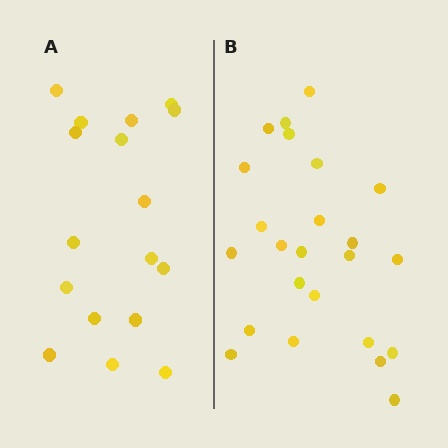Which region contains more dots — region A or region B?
Region B (the right region) has more dots.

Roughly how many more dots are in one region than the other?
Region B has roughly 8 or so more dots than region A.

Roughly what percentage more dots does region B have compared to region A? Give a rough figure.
About 40% more.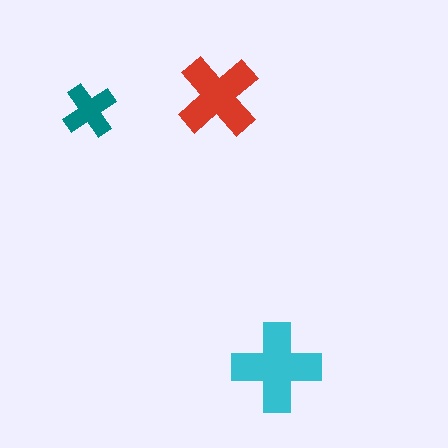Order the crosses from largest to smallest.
the cyan one, the red one, the teal one.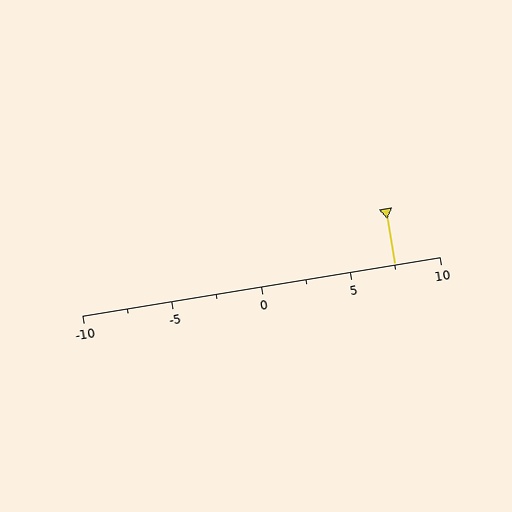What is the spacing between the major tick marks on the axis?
The major ticks are spaced 5 apart.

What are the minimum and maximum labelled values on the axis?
The axis runs from -10 to 10.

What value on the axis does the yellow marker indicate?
The marker indicates approximately 7.5.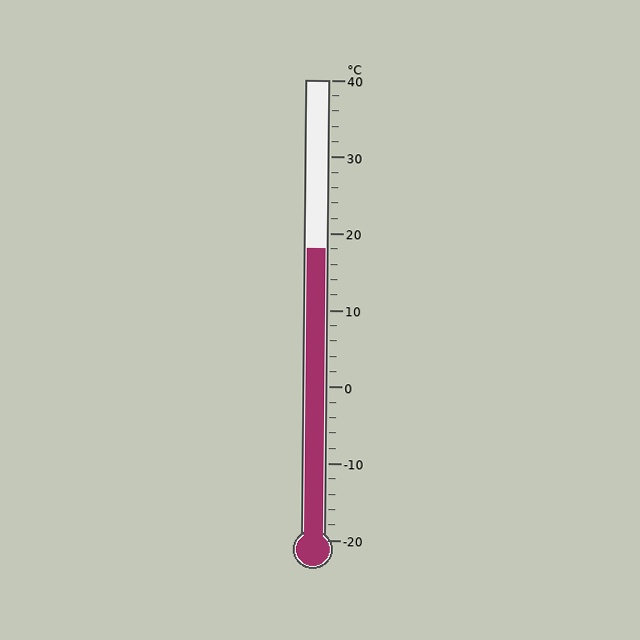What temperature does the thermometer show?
The thermometer shows approximately 18°C.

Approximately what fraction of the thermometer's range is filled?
The thermometer is filled to approximately 65% of its range.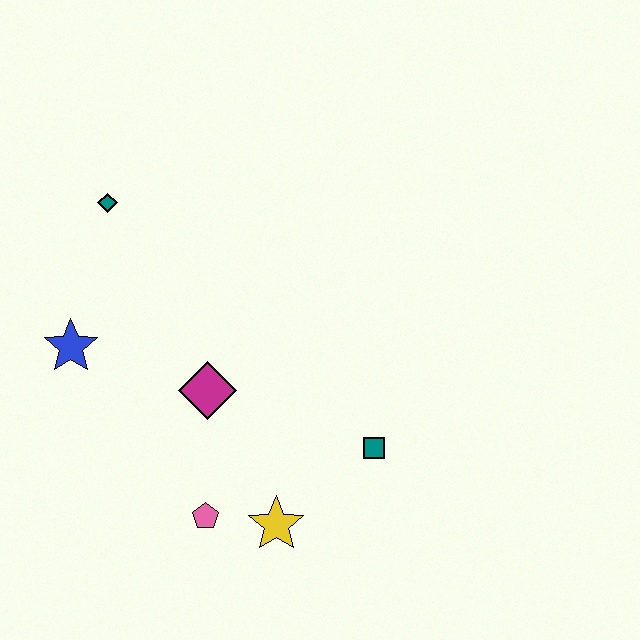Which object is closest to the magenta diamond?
The pink pentagon is closest to the magenta diamond.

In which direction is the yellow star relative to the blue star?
The yellow star is to the right of the blue star.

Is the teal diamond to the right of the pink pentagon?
No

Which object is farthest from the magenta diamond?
The teal diamond is farthest from the magenta diamond.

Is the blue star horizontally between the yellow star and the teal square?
No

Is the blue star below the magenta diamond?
No